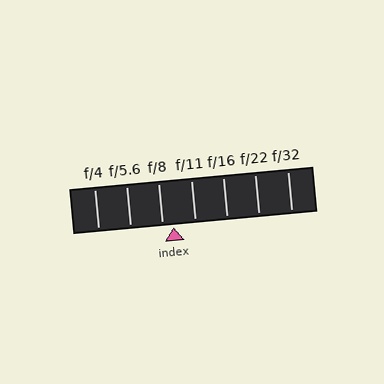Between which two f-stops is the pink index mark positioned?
The index mark is between f/8 and f/11.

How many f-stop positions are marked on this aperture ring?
There are 7 f-stop positions marked.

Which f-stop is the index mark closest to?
The index mark is closest to f/8.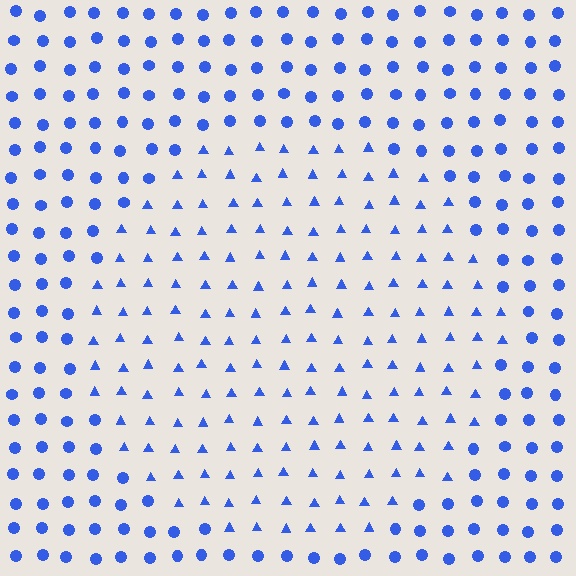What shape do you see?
I see a circle.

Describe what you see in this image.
The image is filled with small blue elements arranged in a uniform grid. A circle-shaped region contains triangles, while the surrounding area contains circles. The boundary is defined purely by the change in element shape.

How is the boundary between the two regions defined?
The boundary is defined by a change in element shape: triangles inside vs. circles outside. All elements share the same color and spacing.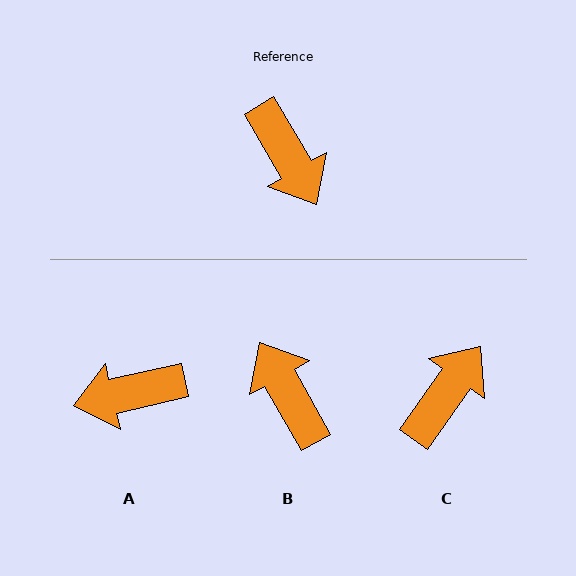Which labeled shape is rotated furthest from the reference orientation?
B, about 179 degrees away.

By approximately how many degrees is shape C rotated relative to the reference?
Approximately 114 degrees counter-clockwise.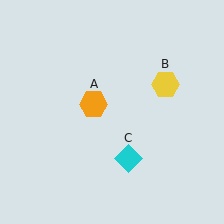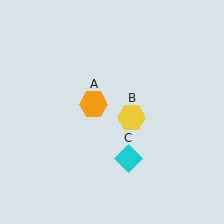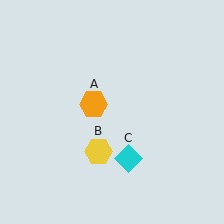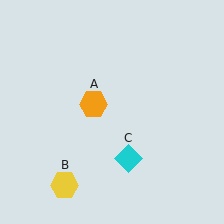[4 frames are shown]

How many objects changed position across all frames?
1 object changed position: yellow hexagon (object B).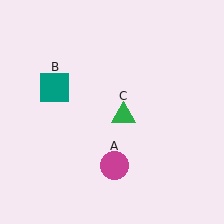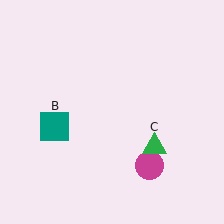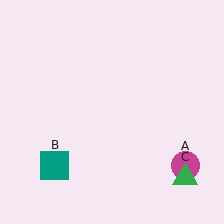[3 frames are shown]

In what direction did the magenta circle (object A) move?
The magenta circle (object A) moved right.